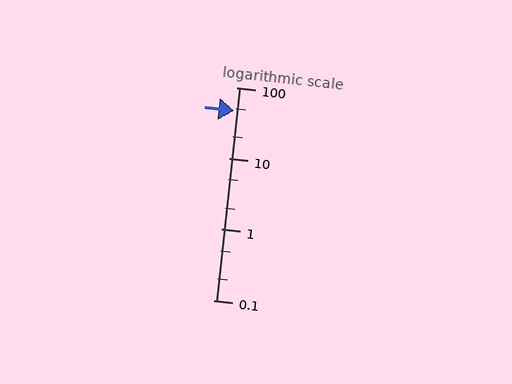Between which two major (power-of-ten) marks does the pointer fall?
The pointer is between 10 and 100.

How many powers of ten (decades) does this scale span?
The scale spans 3 decades, from 0.1 to 100.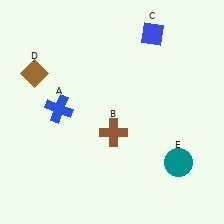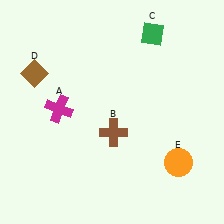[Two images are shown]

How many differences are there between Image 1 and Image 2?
There are 3 differences between the two images.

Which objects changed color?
A changed from blue to magenta. C changed from blue to green. E changed from teal to orange.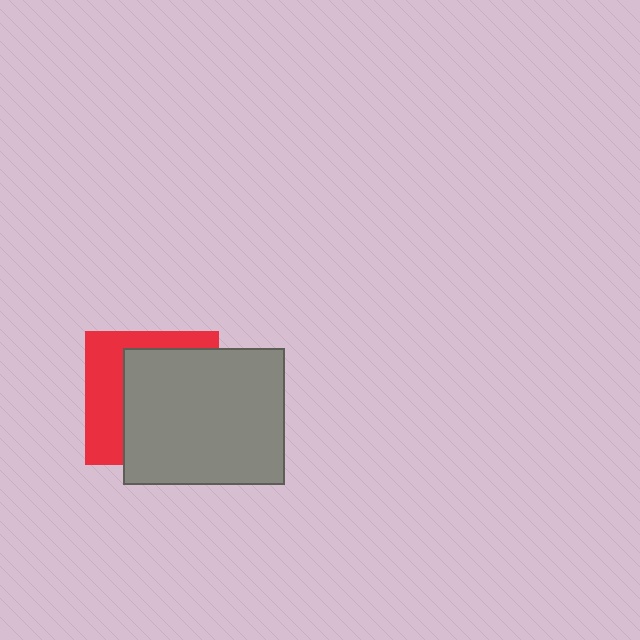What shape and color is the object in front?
The object in front is a gray rectangle.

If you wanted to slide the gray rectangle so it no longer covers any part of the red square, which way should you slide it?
Slide it right — that is the most direct way to separate the two shapes.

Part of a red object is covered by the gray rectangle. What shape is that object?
It is a square.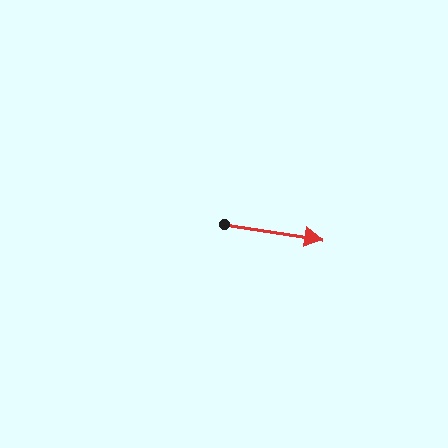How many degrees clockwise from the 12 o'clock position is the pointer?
Approximately 99 degrees.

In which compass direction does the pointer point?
East.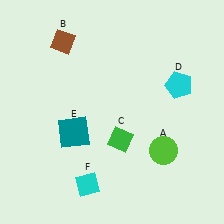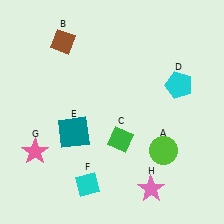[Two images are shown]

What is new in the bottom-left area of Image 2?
A pink star (G) was added in the bottom-left area of Image 2.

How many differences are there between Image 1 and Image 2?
There are 2 differences between the two images.